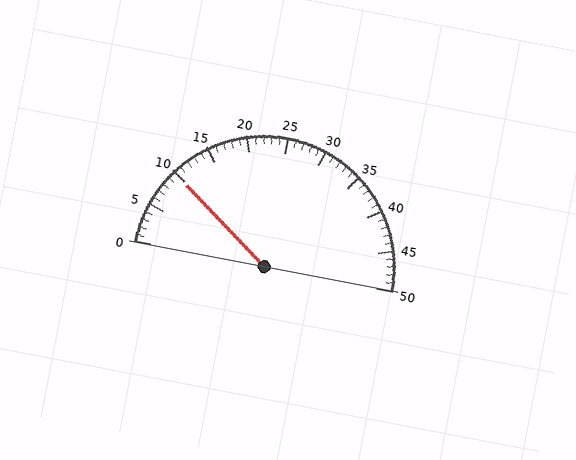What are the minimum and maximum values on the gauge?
The gauge ranges from 0 to 50.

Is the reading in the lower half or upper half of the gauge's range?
The reading is in the lower half of the range (0 to 50).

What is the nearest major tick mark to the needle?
The nearest major tick mark is 10.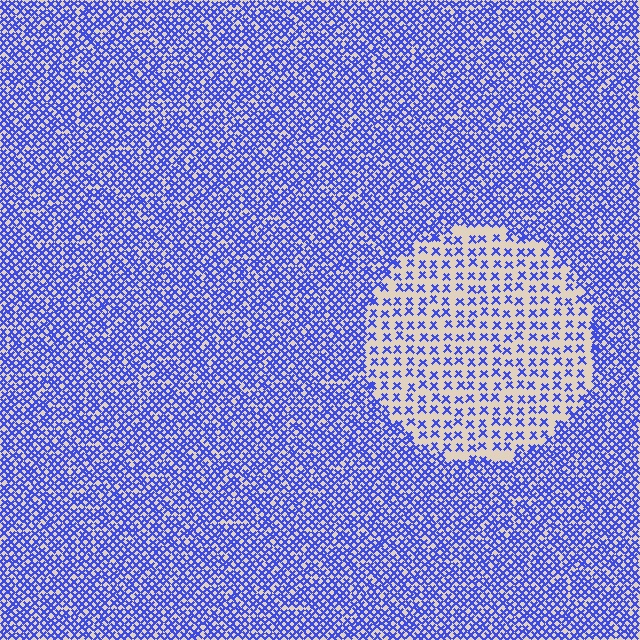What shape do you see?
I see a circle.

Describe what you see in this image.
The image contains small blue elements arranged at two different densities. A circle-shaped region is visible where the elements are less densely packed than the surrounding area.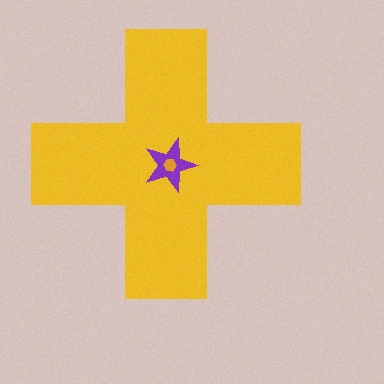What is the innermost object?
The orange hexagon.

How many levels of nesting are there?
3.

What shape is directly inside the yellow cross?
The purple star.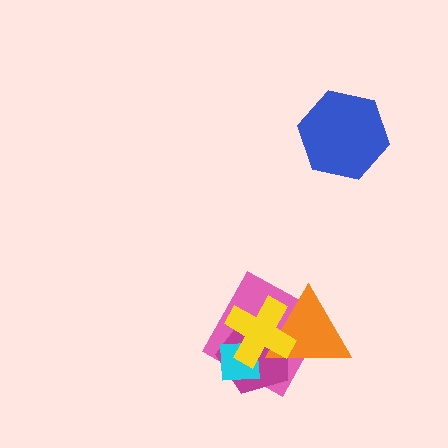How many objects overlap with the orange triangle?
3 objects overlap with the orange triangle.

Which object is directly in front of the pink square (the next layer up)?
The magenta pentagon is directly in front of the pink square.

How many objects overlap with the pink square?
4 objects overlap with the pink square.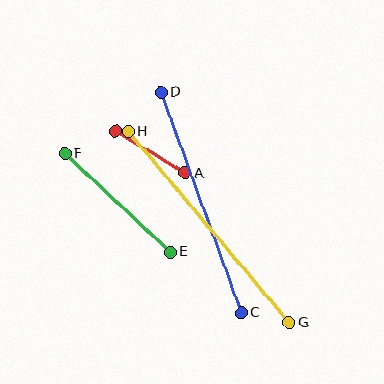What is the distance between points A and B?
The distance is approximately 81 pixels.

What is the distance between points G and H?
The distance is approximately 250 pixels.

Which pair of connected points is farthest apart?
Points G and H are farthest apart.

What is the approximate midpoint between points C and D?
The midpoint is at approximately (201, 203) pixels.